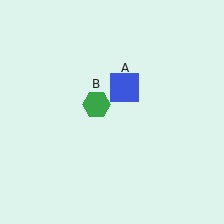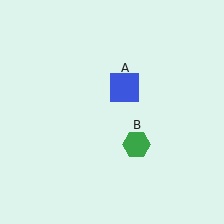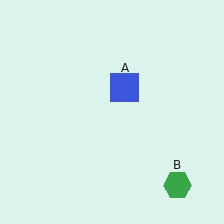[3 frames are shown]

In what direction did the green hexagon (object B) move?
The green hexagon (object B) moved down and to the right.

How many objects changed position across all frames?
1 object changed position: green hexagon (object B).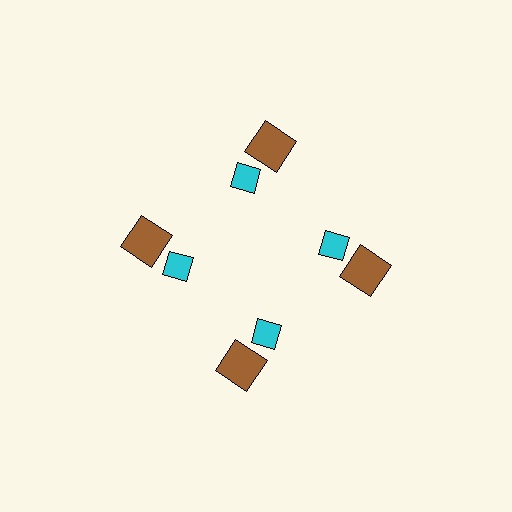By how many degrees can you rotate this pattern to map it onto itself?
The pattern maps onto itself every 90 degrees of rotation.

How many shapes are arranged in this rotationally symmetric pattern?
There are 8 shapes, arranged in 4 groups of 2.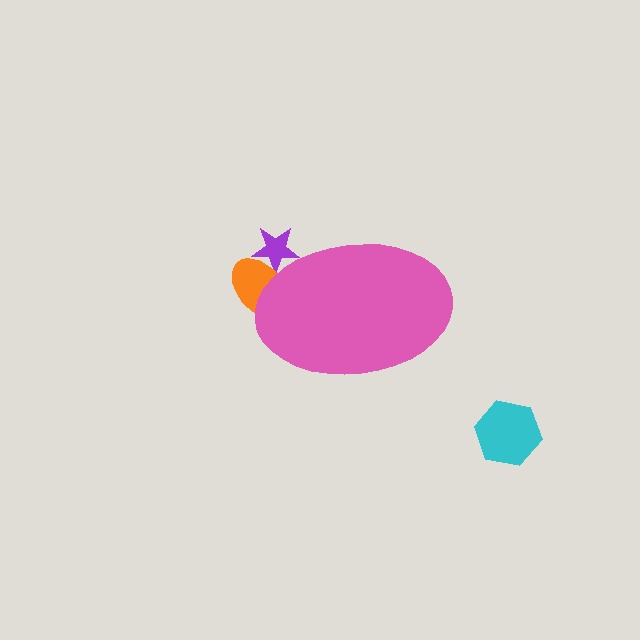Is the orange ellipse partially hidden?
Yes, the orange ellipse is partially hidden behind the pink ellipse.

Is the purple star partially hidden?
Yes, the purple star is partially hidden behind the pink ellipse.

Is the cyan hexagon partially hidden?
No, the cyan hexagon is fully visible.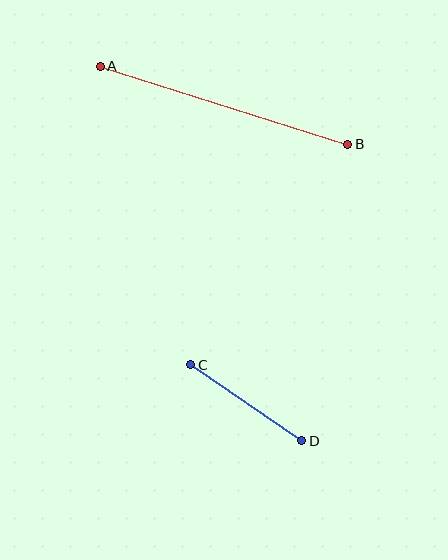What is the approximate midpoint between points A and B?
The midpoint is at approximately (224, 105) pixels.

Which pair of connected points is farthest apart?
Points A and B are farthest apart.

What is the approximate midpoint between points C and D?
The midpoint is at approximately (246, 403) pixels.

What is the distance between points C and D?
The distance is approximately 134 pixels.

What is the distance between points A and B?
The distance is approximately 260 pixels.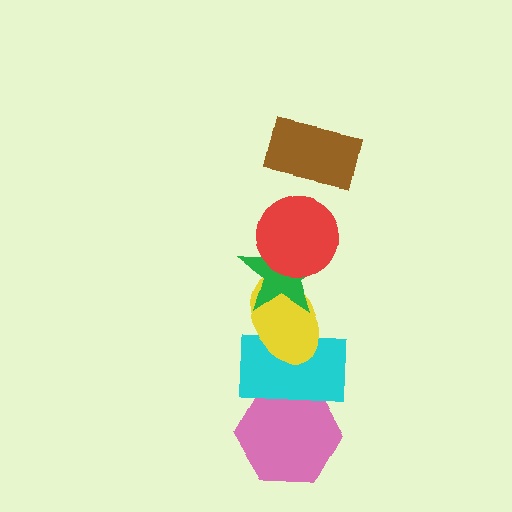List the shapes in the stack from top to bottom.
From top to bottom: the brown rectangle, the red circle, the green star, the yellow ellipse, the cyan rectangle, the pink hexagon.